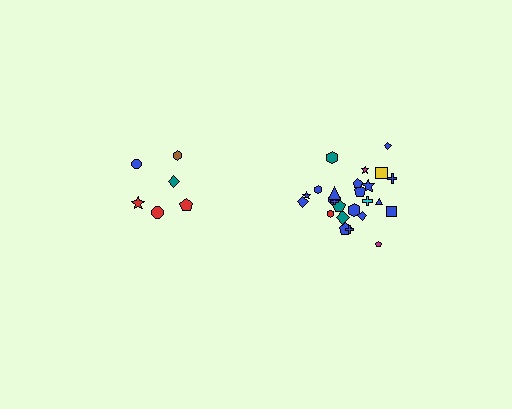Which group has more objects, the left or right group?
The right group.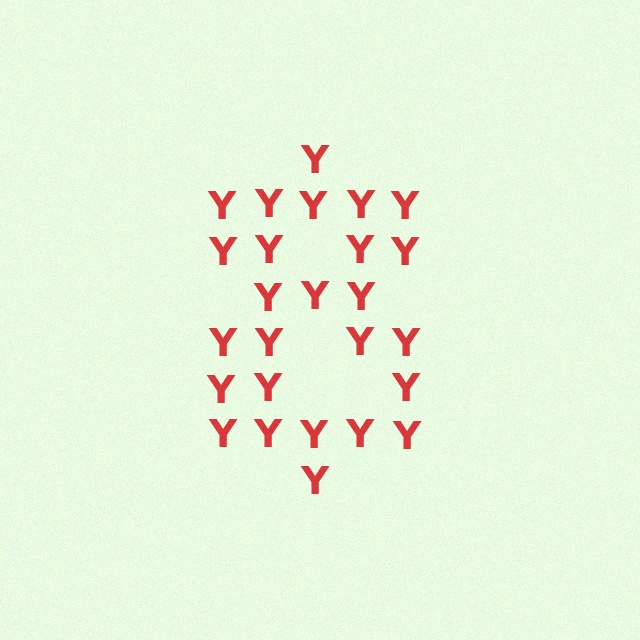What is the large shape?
The large shape is the digit 8.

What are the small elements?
The small elements are letter Y's.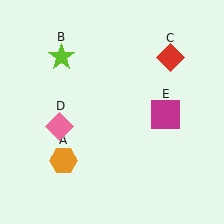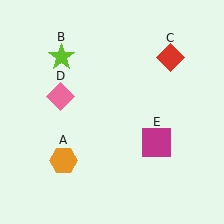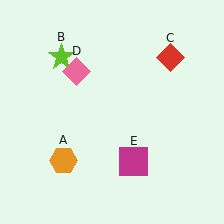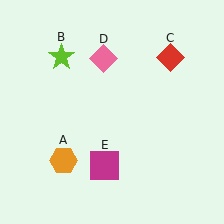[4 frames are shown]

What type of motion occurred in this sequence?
The pink diamond (object D), magenta square (object E) rotated clockwise around the center of the scene.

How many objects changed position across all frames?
2 objects changed position: pink diamond (object D), magenta square (object E).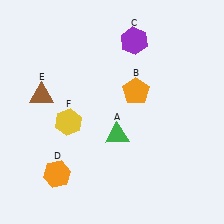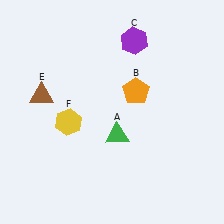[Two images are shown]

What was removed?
The orange hexagon (D) was removed in Image 2.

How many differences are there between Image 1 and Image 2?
There is 1 difference between the two images.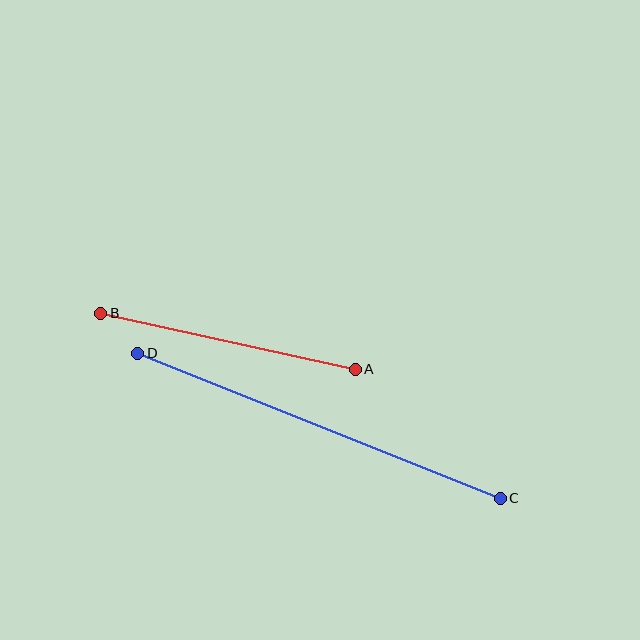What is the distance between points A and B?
The distance is approximately 261 pixels.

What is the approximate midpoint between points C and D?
The midpoint is at approximately (319, 426) pixels.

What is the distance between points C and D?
The distance is approximately 391 pixels.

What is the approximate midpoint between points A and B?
The midpoint is at approximately (228, 341) pixels.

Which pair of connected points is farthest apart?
Points C and D are farthest apart.